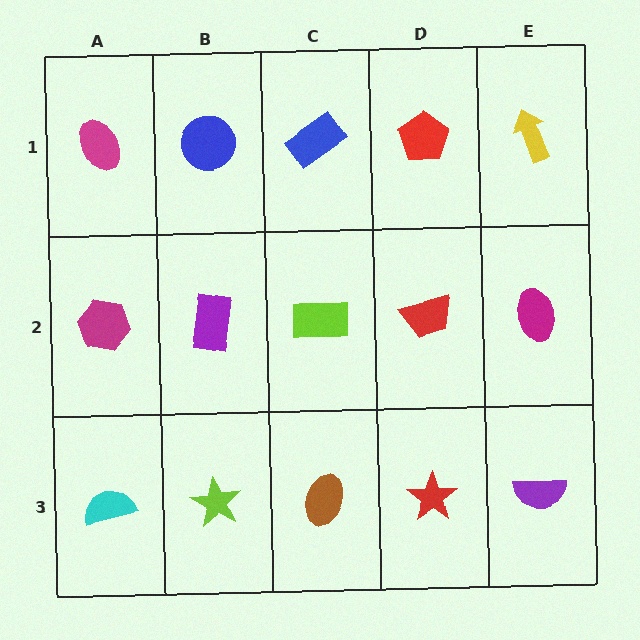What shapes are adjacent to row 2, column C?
A blue rectangle (row 1, column C), a brown ellipse (row 3, column C), a purple rectangle (row 2, column B), a red trapezoid (row 2, column D).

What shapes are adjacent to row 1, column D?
A red trapezoid (row 2, column D), a blue rectangle (row 1, column C), a yellow arrow (row 1, column E).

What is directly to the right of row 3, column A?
A lime star.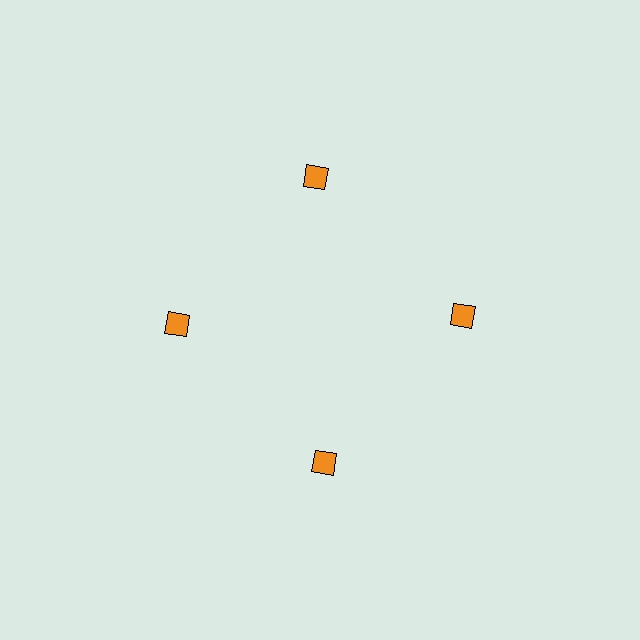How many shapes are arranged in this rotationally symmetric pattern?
There are 4 shapes, arranged in 4 groups of 1.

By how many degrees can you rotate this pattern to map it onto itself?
The pattern maps onto itself every 90 degrees of rotation.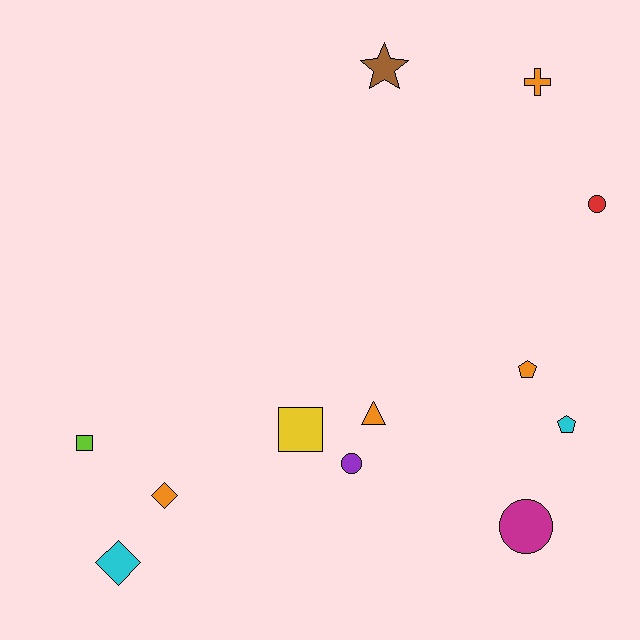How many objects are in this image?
There are 12 objects.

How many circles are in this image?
There are 3 circles.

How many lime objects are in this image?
There is 1 lime object.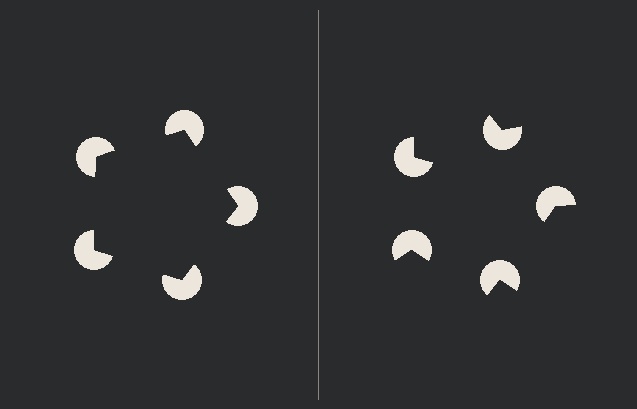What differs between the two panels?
The pac-man discs are positioned identically on both sides; only the wedge orientations differ. On the left they align to a pentagon; on the right they are misaligned.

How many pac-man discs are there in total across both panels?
10 — 5 on each side.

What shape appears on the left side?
An illusory pentagon.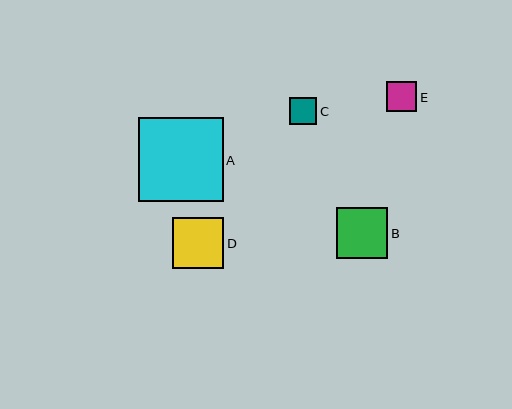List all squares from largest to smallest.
From largest to smallest: A, B, D, E, C.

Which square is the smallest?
Square C is the smallest with a size of approximately 27 pixels.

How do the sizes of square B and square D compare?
Square B and square D are approximately the same size.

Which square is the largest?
Square A is the largest with a size of approximately 85 pixels.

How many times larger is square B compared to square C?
Square B is approximately 1.9 times the size of square C.